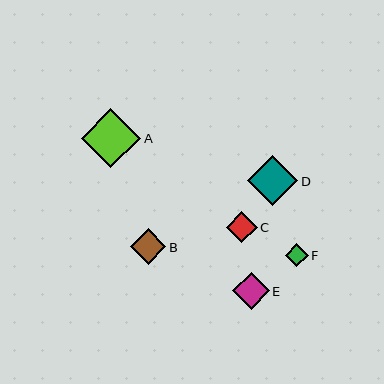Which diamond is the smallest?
Diamond F is the smallest with a size of approximately 23 pixels.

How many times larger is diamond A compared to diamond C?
Diamond A is approximately 1.9 times the size of diamond C.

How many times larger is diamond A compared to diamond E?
Diamond A is approximately 1.6 times the size of diamond E.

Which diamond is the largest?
Diamond A is the largest with a size of approximately 60 pixels.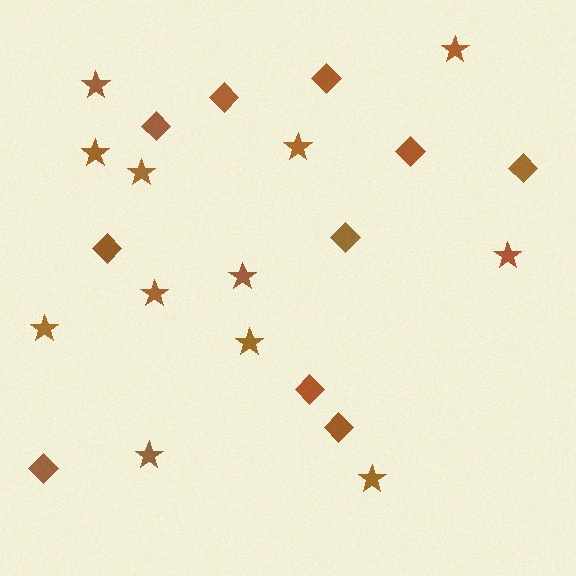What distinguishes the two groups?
There are 2 groups: one group of stars (12) and one group of diamonds (10).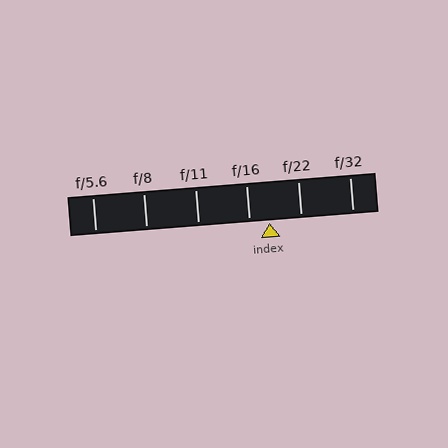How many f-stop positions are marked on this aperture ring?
There are 6 f-stop positions marked.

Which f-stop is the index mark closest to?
The index mark is closest to f/16.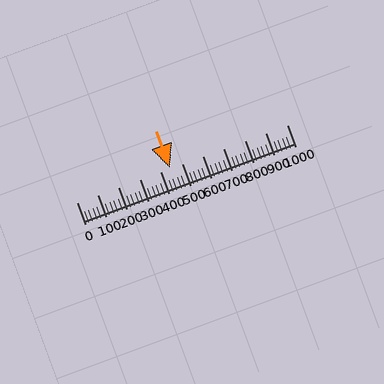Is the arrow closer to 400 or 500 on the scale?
The arrow is closer to 400.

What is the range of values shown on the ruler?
The ruler shows values from 0 to 1000.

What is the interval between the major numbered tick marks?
The major tick marks are spaced 100 units apart.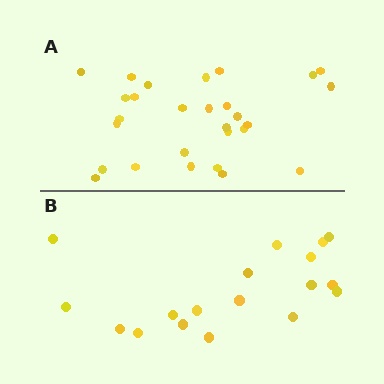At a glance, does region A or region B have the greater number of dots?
Region A (the top region) has more dots.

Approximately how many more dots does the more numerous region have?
Region A has roughly 10 or so more dots than region B.